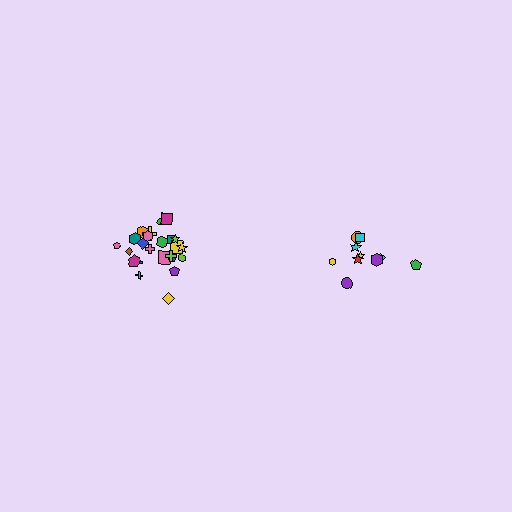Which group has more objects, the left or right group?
The left group.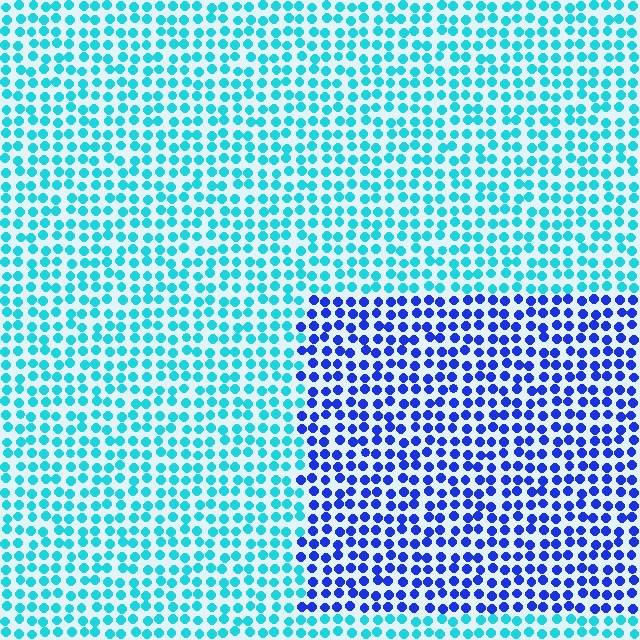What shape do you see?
I see a rectangle.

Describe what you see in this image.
The image is filled with small cyan elements in a uniform arrangement. A rectangle-shaped region is visible where the elements are tinted to a slightly different hue, forming a subtle color boundary.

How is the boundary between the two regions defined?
The boundary is defined purely by a slight shift in hue (about 51 degrees). Spacing, size, and orientation are identical on both sides.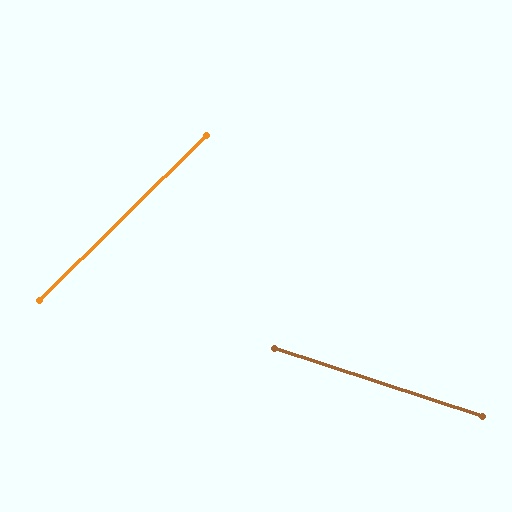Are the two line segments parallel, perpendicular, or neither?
Neither parallel nor perpendicular — they differ by about 62°.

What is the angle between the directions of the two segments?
Approximately 62 degrees.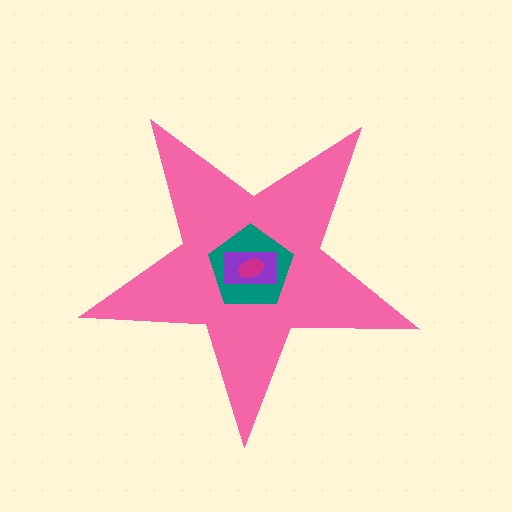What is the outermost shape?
The pink star.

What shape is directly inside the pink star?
The teal pentagon.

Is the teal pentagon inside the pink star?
Yes.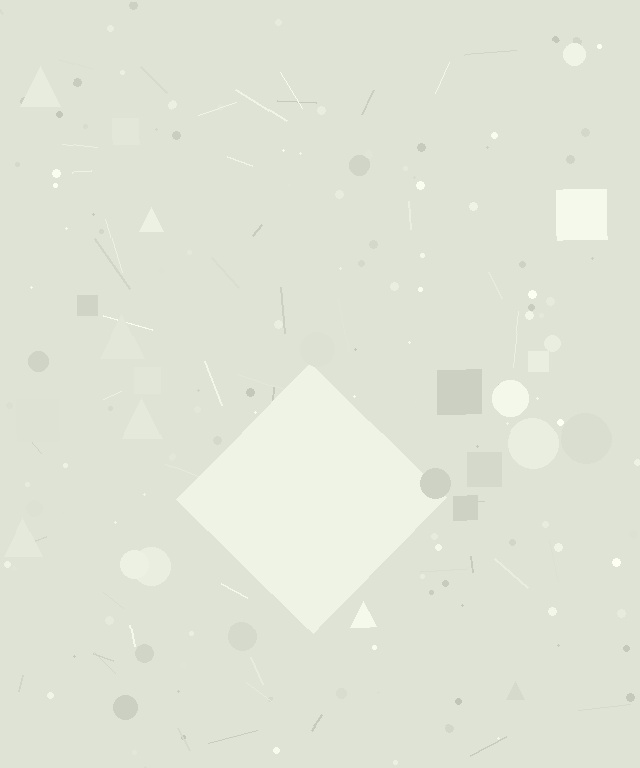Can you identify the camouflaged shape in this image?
The camouflaged shape is a diamond.